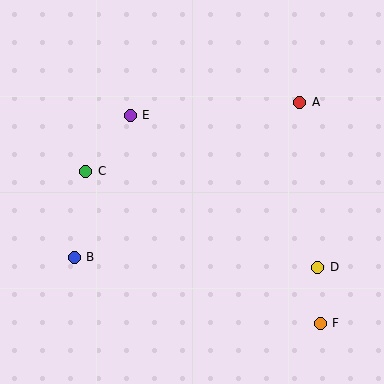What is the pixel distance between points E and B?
The distance between E and B is 153 pixels.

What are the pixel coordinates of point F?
Point F is at (320, 323).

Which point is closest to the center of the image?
Point E at (130, 115) is closest to the center.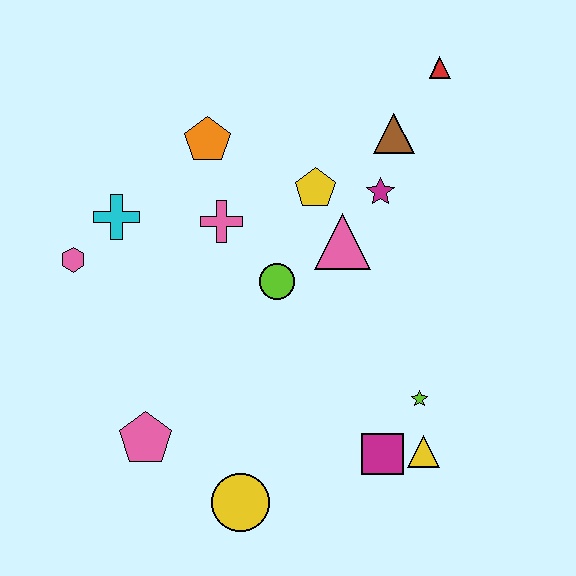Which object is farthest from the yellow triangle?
The pink hexagon is farthest from the yellow triangle.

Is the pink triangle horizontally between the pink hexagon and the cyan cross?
No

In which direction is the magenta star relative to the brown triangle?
The magenta star is below the brown triangle.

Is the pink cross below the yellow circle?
No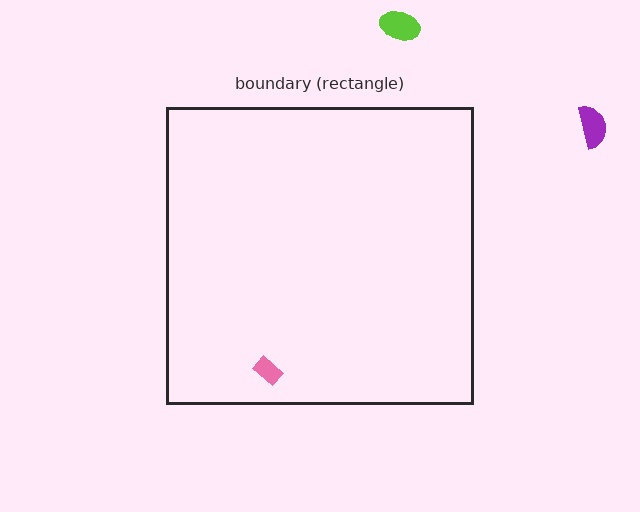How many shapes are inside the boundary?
1 inside, 2 outside.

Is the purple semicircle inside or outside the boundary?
Outside.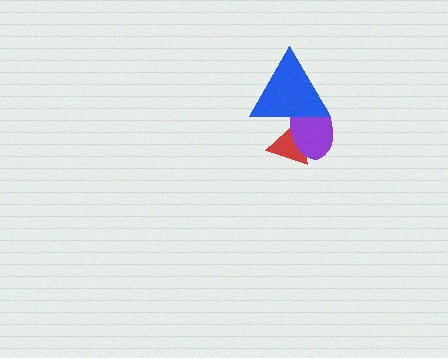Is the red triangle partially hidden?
Yes, it is partially covered by another shape.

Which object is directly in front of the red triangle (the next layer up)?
The purple ellipse is directly in front of the red triangle.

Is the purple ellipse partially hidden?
Yes, it is partially covered by another shape.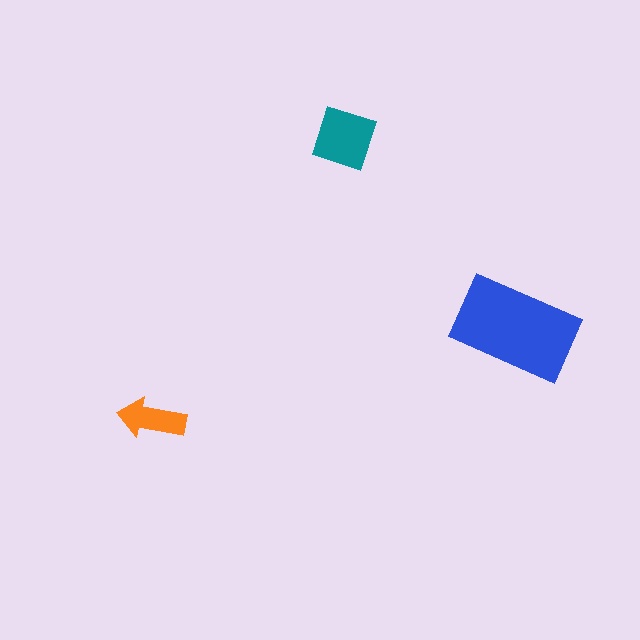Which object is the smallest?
The orange arrow.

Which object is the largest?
The blue rectangle.